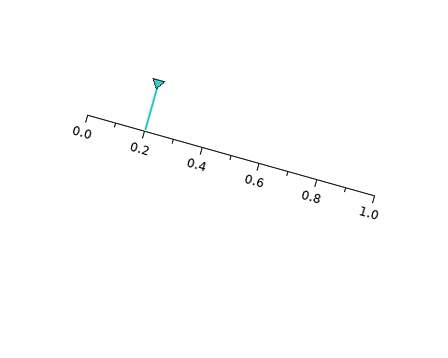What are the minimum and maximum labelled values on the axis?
The axis runs from 0.0 to 1.0.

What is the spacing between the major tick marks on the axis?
The major ticks are spaced 0.2 apart.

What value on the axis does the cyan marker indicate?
The marker indicates approximately 0.2.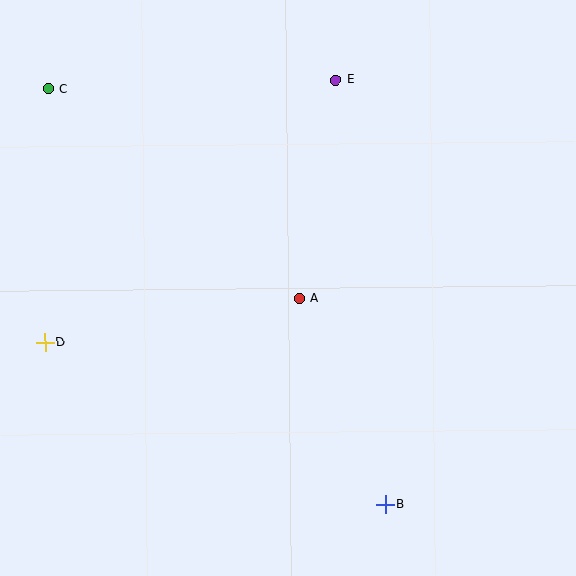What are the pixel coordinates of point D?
Point D is at (45, 343).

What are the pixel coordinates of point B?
Point B is at (385, 505).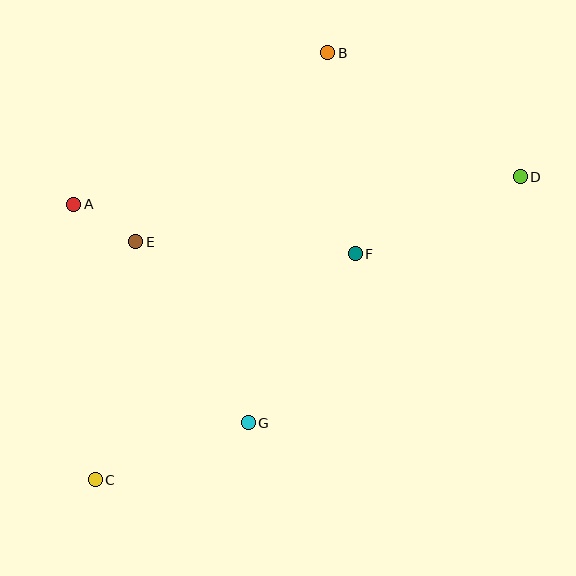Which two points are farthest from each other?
Points C and D are farthest from each other.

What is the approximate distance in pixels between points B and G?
The distance between B and G is approximately 379 pixels.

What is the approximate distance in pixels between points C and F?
The distance between C and F is approximately 345 pixels.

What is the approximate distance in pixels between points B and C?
The distance between B and C is approximately 487 pixels.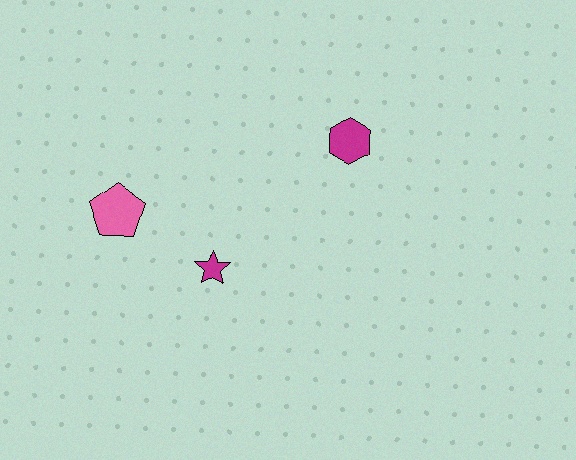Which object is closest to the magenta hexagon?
The magenta star is closest to the magenta hexagon.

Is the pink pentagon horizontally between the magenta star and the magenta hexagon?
No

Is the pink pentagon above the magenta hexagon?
No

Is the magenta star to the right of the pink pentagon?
Yes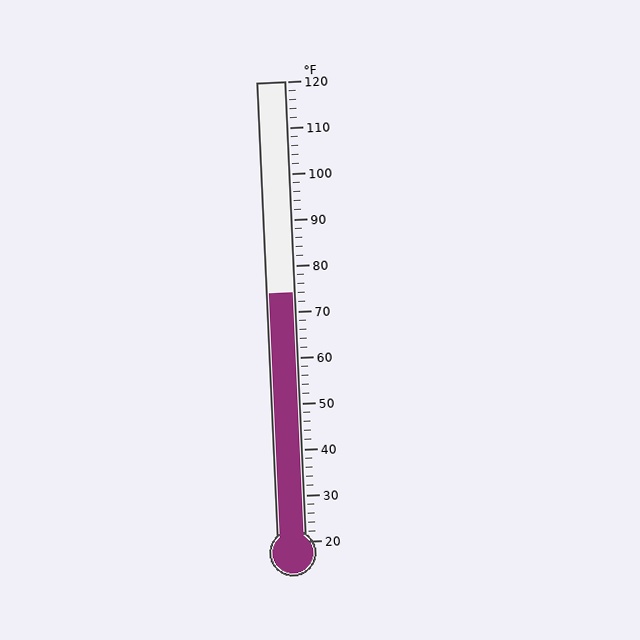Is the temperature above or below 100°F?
The temperature is below 100°F.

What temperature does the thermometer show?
The thermometer shows approximately 74°F.